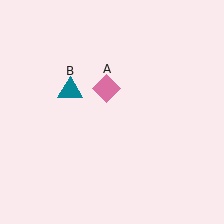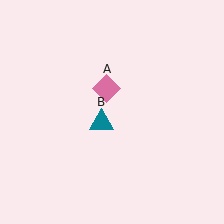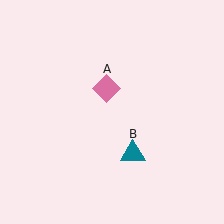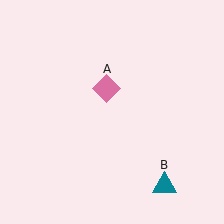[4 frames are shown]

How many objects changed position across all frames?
1 object changed position: teal triangle (object B).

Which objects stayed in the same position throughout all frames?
Pink diamond (object A) remained stationary.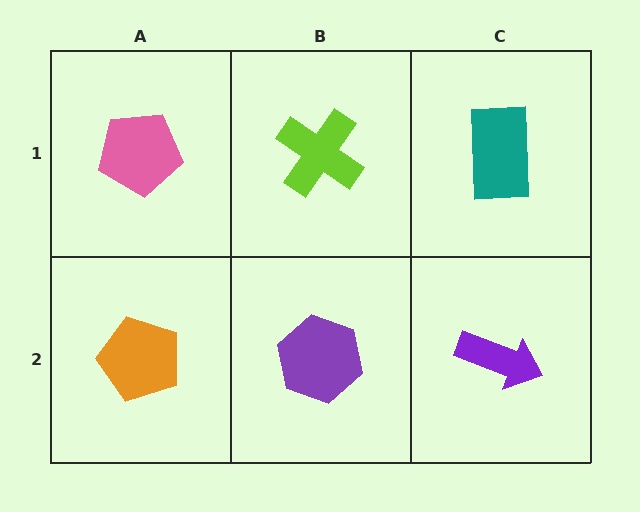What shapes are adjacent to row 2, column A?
A pink pentagon (row 1, column A), a purple hexagon (row 2, column B).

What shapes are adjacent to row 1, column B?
A purple hexagon (row 2, column B), a pink pentagon (row 1, column A), a teal rectangle (row 1, column C).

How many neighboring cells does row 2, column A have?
2.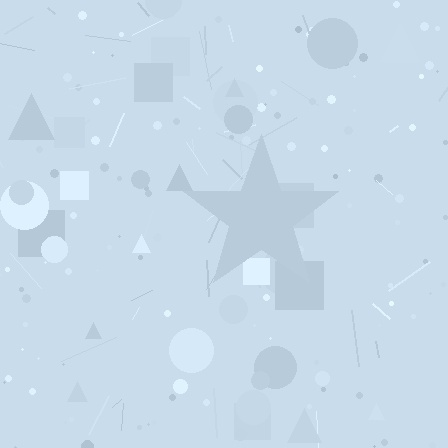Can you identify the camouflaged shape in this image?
The camouflaged shape is a star.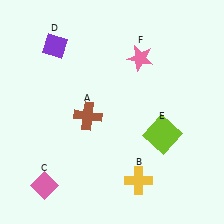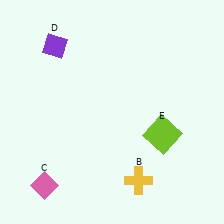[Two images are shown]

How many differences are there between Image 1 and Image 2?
There are 2 differences between the two images.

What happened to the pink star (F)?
The pink star (F) was removed in Image 2. It was in the top-right area of Image 1.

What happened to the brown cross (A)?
The brown cross (A) was removed in Image 2. It was in the bottom-left area of Image 1.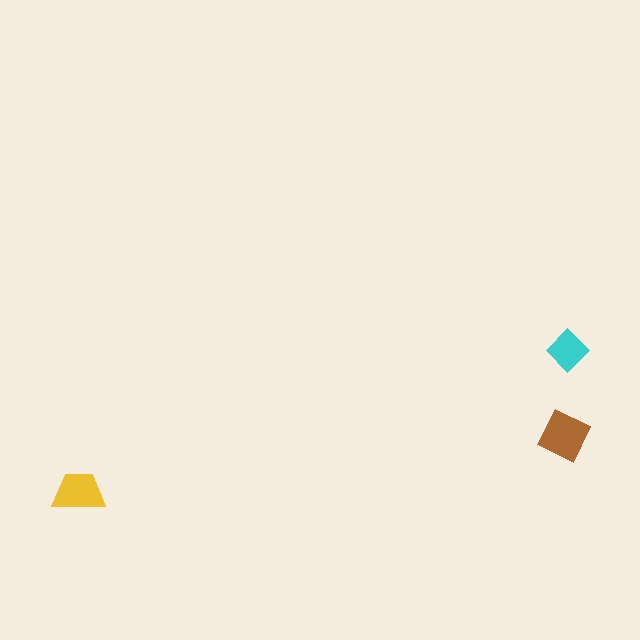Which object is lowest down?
The yellow trapezoid is bottommost.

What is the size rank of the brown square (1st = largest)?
1st.